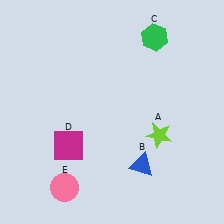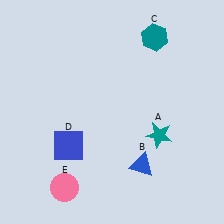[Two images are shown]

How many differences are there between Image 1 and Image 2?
There are 3 differences between the two images.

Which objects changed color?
A changed from lime to teal. C changed from green to teal. D changed from magenta to blue.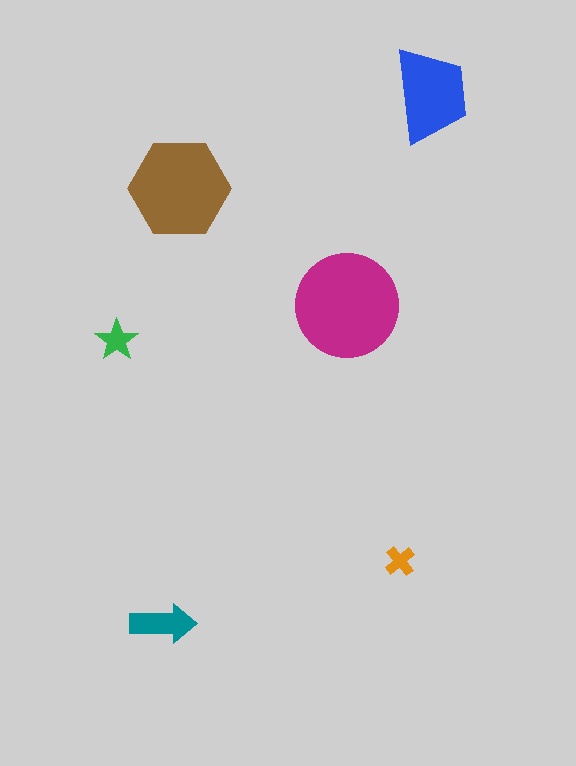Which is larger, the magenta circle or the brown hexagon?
The magenta circle.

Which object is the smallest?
The orange cross.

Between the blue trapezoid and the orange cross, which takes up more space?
The blue trapezoid.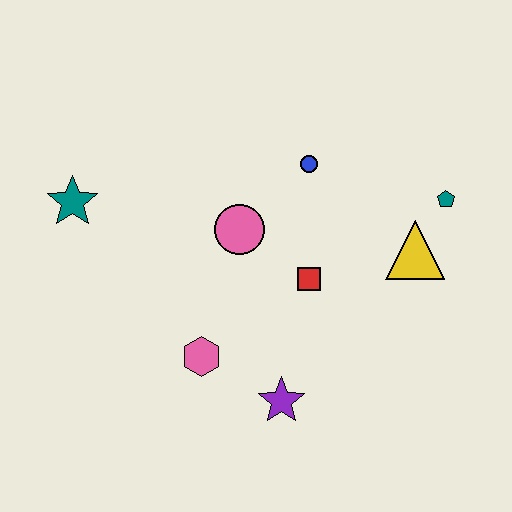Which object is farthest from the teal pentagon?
The teal star is farthest from the teal pentagon.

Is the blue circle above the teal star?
Yes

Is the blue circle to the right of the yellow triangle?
No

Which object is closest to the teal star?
The pink circle is closest to the teal star.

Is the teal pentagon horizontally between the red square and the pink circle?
No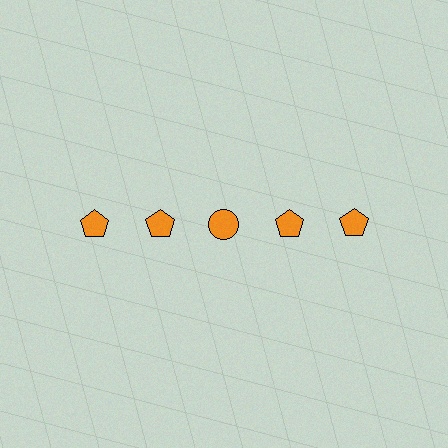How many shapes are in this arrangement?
There are 5 shapes arranged in a grid pattern.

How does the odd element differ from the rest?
It has a different shape: circle instead of pentagon.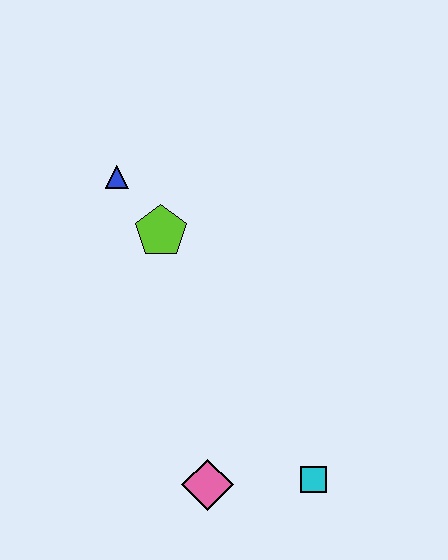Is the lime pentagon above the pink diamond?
Yes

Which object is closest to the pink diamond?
The cyan square is closest to the pink diamond.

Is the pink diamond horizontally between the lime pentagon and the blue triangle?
No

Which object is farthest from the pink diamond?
The blue triangle is farthest from the pink diamond.